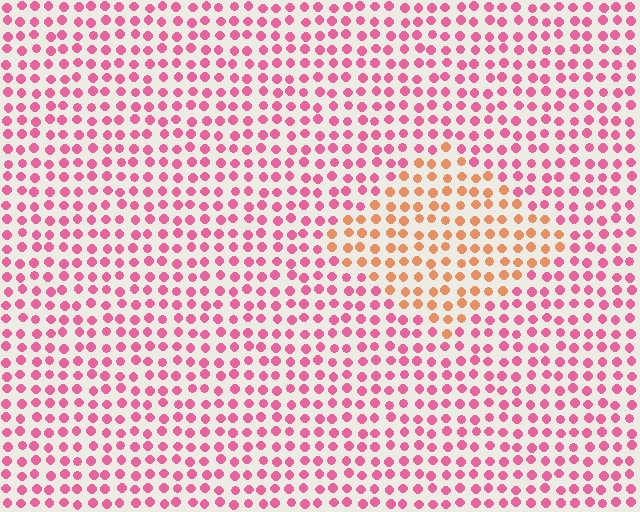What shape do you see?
I see a diamond.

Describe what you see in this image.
The image is filled with small pink elements in a uniform arrangement. A diamond-shaped region is visible where the elements are tinted to a slightly different hue, forming a subtle color boundary.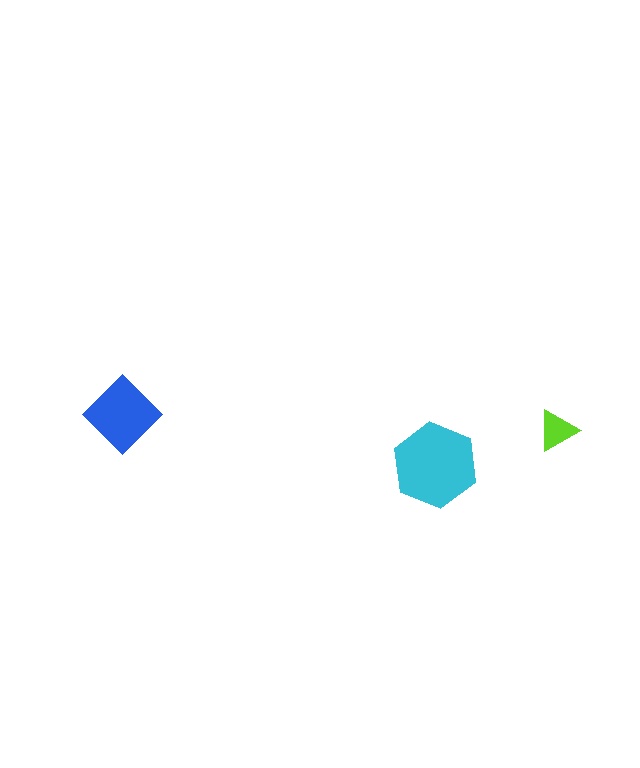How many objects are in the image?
There are 3 objects in the image.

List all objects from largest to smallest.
The cyan hexagon, the blue diamond, the lime triangle.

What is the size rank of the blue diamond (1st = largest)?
2nd.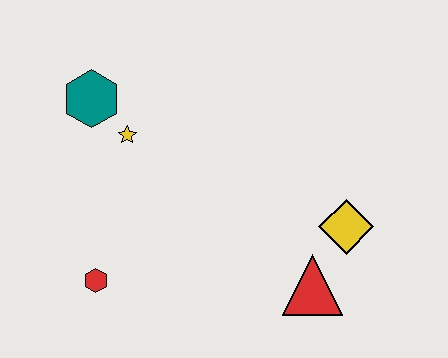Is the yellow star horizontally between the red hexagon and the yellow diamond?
Yes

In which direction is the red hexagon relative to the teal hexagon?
The red hexagon is below the teal hexagon.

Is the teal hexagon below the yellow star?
No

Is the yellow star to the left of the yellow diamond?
Yes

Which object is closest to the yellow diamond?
The red triangle is closest to the yellow diamond.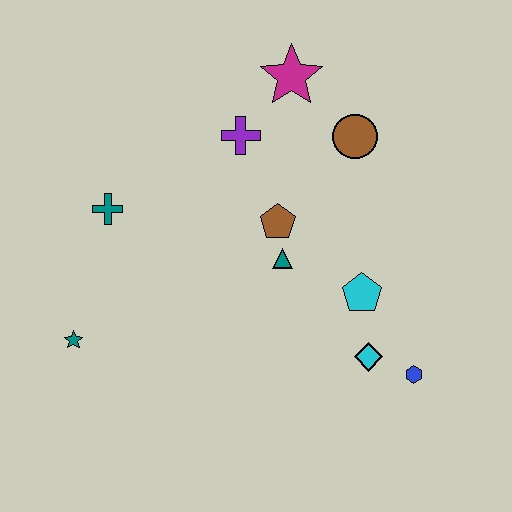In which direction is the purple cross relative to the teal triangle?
The purple cross is above the teal triangle.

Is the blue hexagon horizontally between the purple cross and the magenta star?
No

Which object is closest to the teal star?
The teal cross is closest to the teal star.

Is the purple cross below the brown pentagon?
No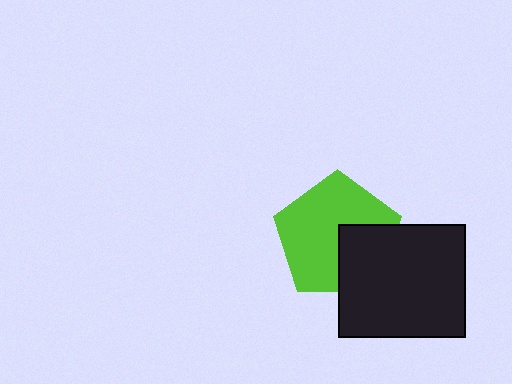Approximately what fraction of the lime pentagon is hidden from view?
Roughly 32% of the lime pentagon is hidden behind the black rectangle.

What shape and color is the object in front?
The object in front is a black rectangle.